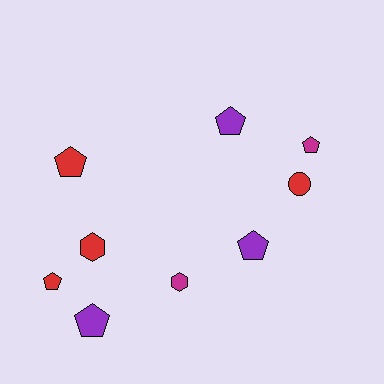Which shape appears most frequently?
Pentagon, with 6 objects.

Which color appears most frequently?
Red, with 4 objects.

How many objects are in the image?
There are 9 objects.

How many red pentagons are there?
There are 2 red pentagons.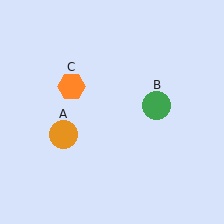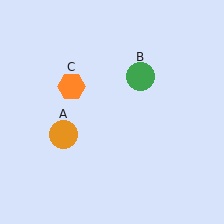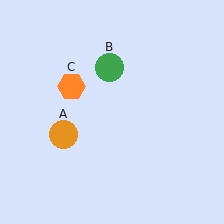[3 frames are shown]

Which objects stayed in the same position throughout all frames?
Orange circle (object A) and orange hexagon (object C) remained stationary.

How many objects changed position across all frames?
1 object changed position: green circle (object B).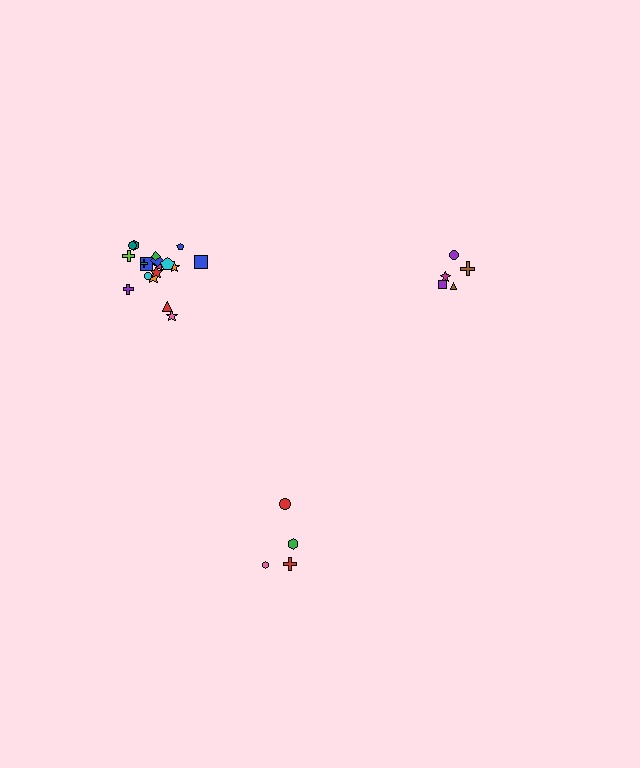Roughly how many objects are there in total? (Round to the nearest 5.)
Roughly 25 objects in total.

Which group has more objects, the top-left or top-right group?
The top-left group.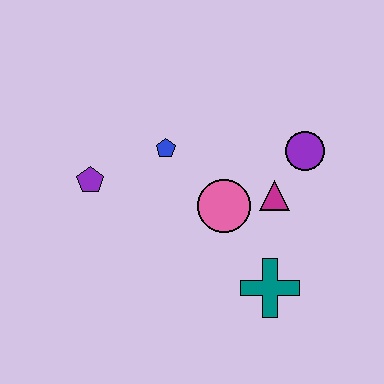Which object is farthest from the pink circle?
The purple pentagon is farthest from the pink circle.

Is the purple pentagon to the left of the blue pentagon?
Yes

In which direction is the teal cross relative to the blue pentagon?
The teal cross is below the blue pentagon.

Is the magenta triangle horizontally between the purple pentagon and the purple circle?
Yes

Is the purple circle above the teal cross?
Yes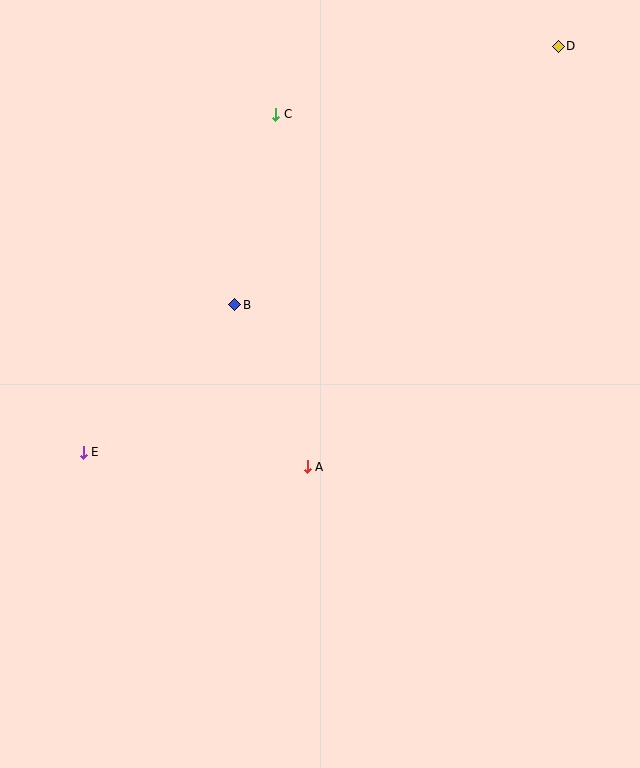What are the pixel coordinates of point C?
Point C is at (276, 114).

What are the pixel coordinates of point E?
Point E is at (83, 452).